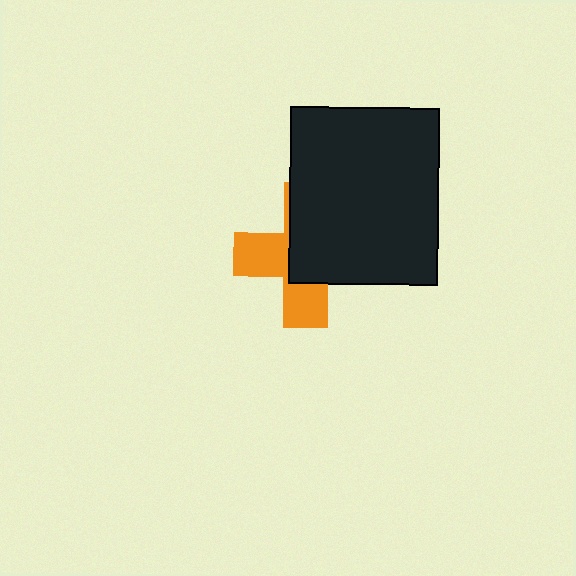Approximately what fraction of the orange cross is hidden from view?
Roughly 58% of the orange cross is hidden behind the black rectangle.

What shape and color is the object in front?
The object in front is a black rectangle.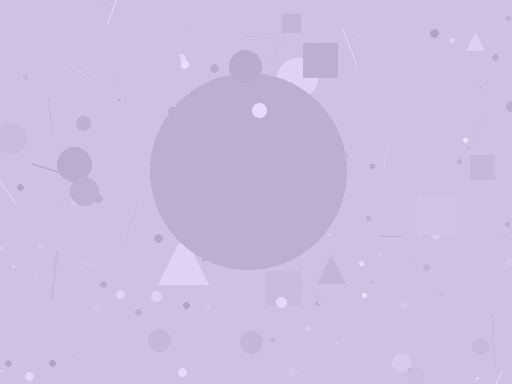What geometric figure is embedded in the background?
A circle is embedded in the background.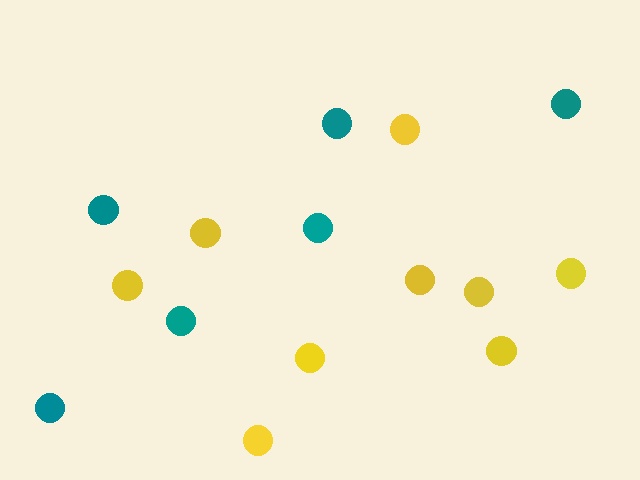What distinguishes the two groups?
There are 2 groups: one group of teal circles (6) and one group of yellow circles (9).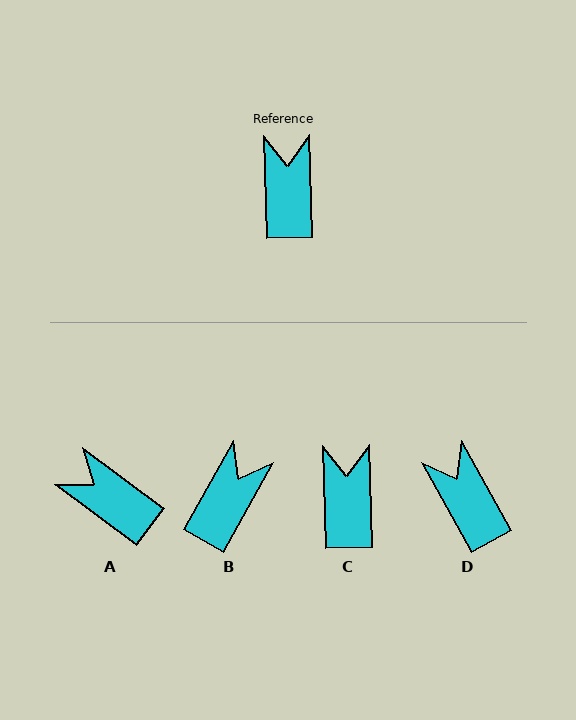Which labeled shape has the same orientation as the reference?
C.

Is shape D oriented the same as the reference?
No, it is off by about 27 degrees.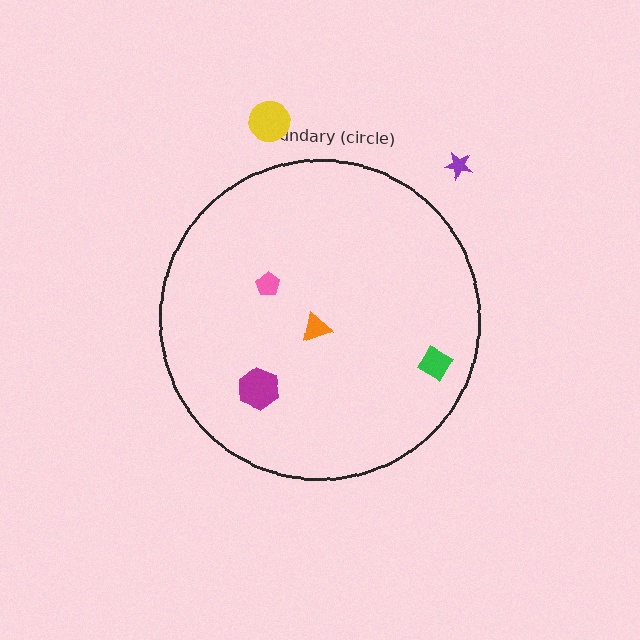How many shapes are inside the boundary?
4 inside, 2 outside.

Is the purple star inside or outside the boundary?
Outside.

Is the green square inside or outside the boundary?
Inside.